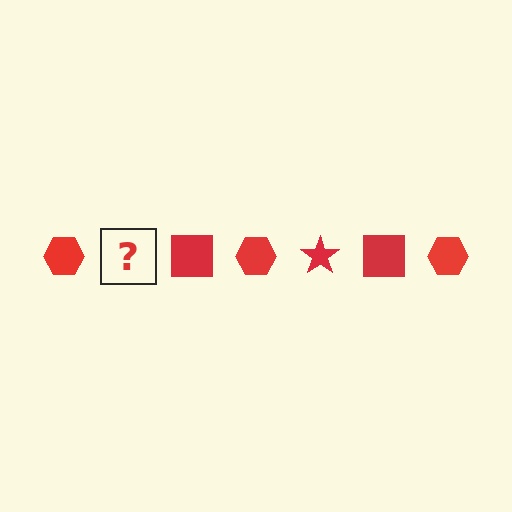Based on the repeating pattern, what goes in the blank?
The blank should be a red star.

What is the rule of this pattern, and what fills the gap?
The rule is that the pattern cycles through hexagon, star, square shapes in red. The gap should be filled with a red star.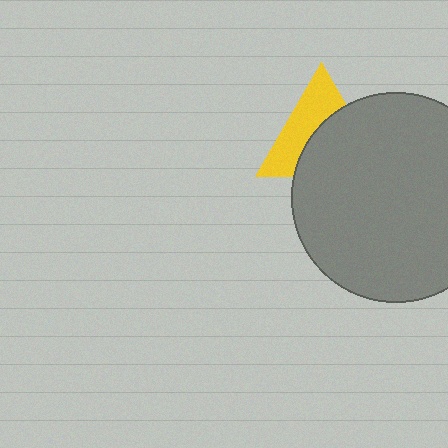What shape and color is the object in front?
The object in front is a gray circle.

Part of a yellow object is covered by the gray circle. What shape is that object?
It is a triangle.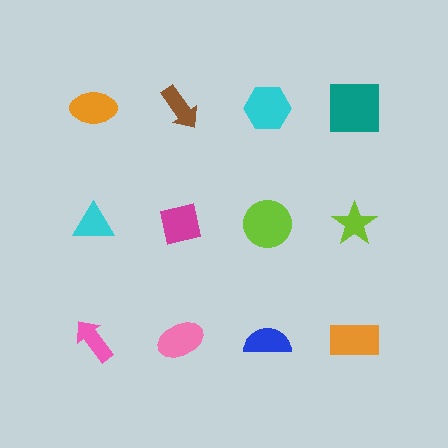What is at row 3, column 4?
An orange rectangle.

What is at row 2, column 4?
A lime star.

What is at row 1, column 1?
An orange ellipse.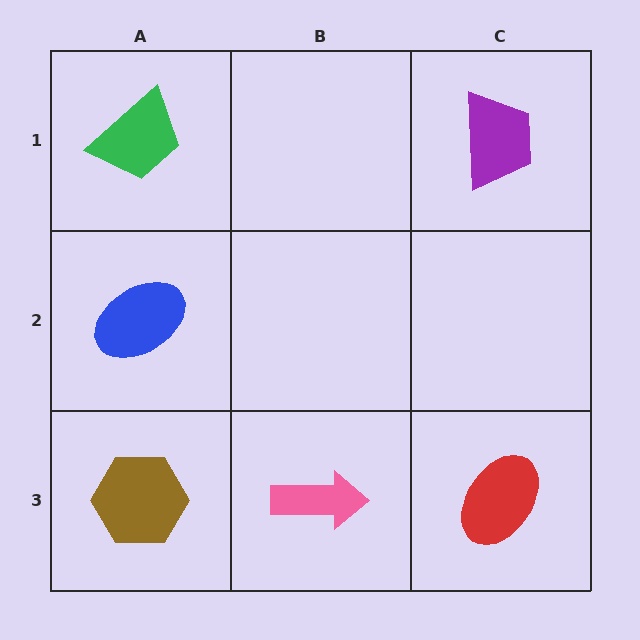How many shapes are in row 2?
1 shape.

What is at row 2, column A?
A blue ellipse.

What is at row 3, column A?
A brown hexagon.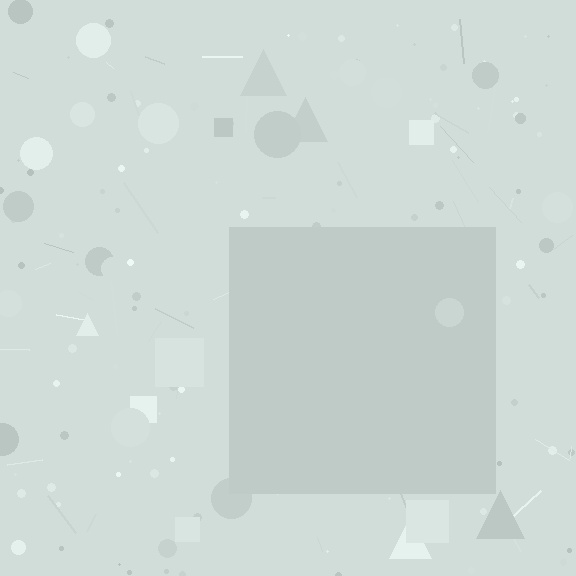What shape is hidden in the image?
A square is hidden in the image.